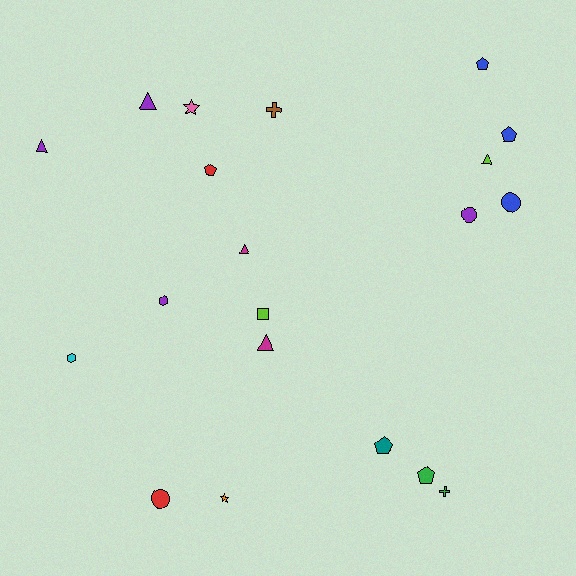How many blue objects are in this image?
There are 3 blue objects.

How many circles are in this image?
There are 3 circles.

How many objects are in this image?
There are 20 objects.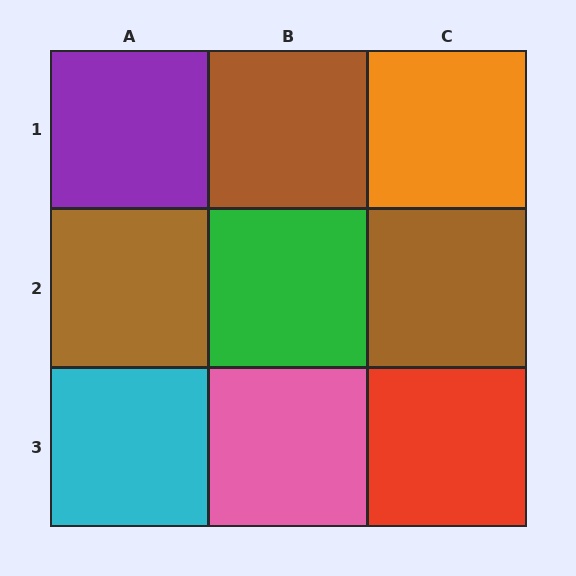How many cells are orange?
1 cell is orange.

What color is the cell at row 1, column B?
Brown.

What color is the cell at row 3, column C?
Red.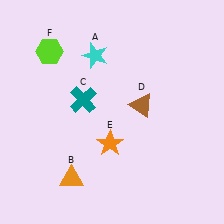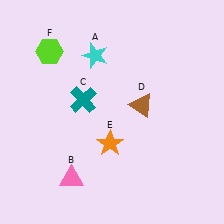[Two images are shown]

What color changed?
The triangle (B) changed from orange in Image 1 to pink in Image 2.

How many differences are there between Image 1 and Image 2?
There is 1 difference between the two images.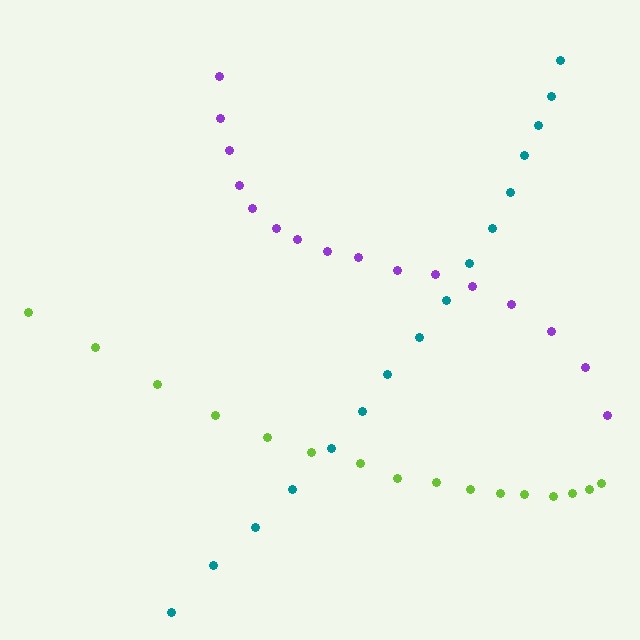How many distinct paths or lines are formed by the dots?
There are 3 distinct paths.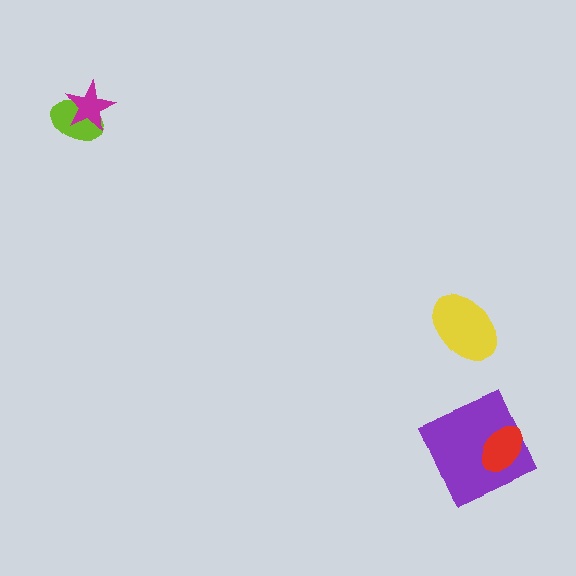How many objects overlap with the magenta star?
1 object overlaps with the magenta star.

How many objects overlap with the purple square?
1 object overlaps with the purple square.